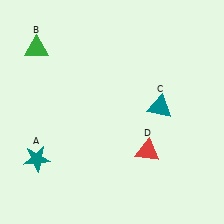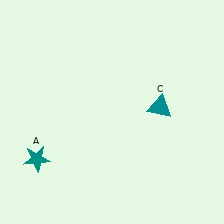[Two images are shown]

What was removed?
The red triangle (D), the green triangle (B) were removed in Image 2.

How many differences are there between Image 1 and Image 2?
There are 2 differences between the two images.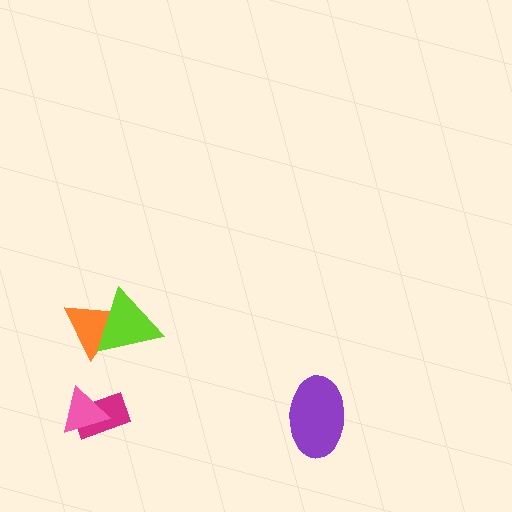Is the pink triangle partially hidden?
No, no other shape covers it.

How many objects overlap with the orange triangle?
1 object overlaps with the orange triangle.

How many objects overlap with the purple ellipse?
0 objects overlap with the purple ellipse.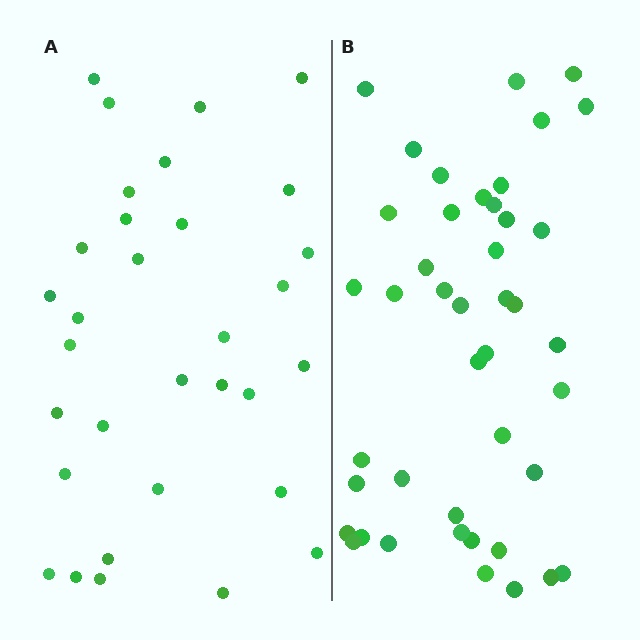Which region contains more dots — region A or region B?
Region B (the right region) has more dots.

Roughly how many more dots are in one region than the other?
Region B has roughly 12 or so more dots than region A.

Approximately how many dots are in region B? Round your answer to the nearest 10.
About 40 dots. (The exact count is 43, which rounds to 40.)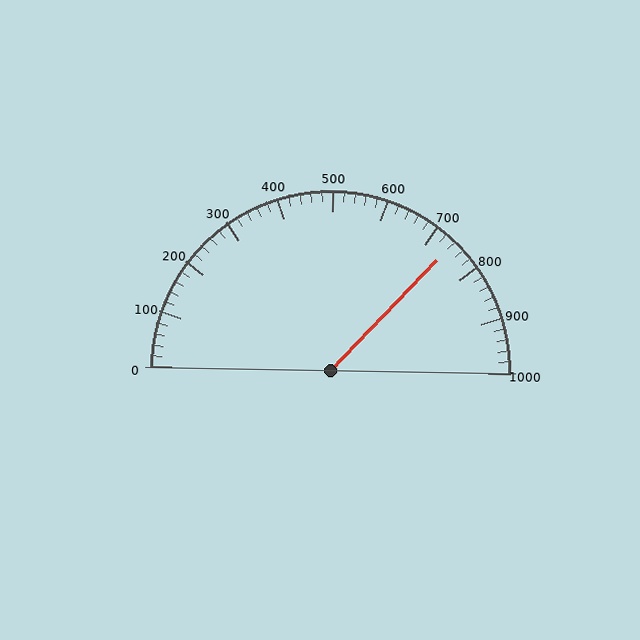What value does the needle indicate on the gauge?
The needle indicates approximately 740.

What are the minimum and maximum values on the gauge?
The gauge ranges from 0 to 1000.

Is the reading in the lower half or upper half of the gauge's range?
The reading is in the upper half of the range (0 to 1000).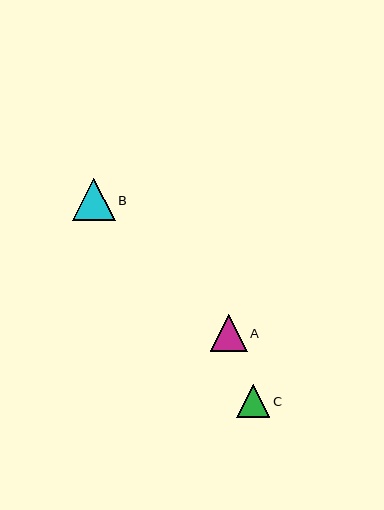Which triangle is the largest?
Triangle B is the largest with a size of approximately 42 pixels.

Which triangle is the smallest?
Triangle C is the smallest with a size of approximately 33 pixels.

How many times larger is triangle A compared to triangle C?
Triangle A is approximately 1.1 times the size of triangle C.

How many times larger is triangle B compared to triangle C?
Triangle B is approximately 1.3 times the size of triangle C.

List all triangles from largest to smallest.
From largest to smallest: B, A, C.